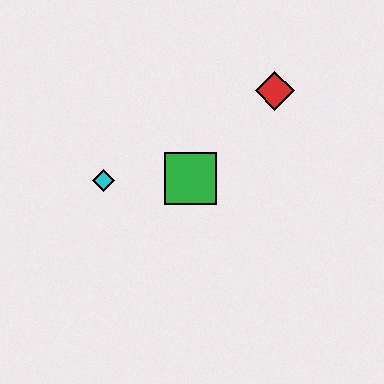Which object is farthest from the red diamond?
The cyan diamond is farthest from the red diamond.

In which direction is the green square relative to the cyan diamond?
The green square is to the right of the cyan diamond.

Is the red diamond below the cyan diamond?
No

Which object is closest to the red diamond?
The green square is closest to the red diamond.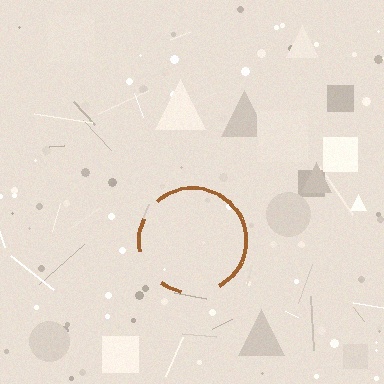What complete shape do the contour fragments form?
The contour fragments form a circle.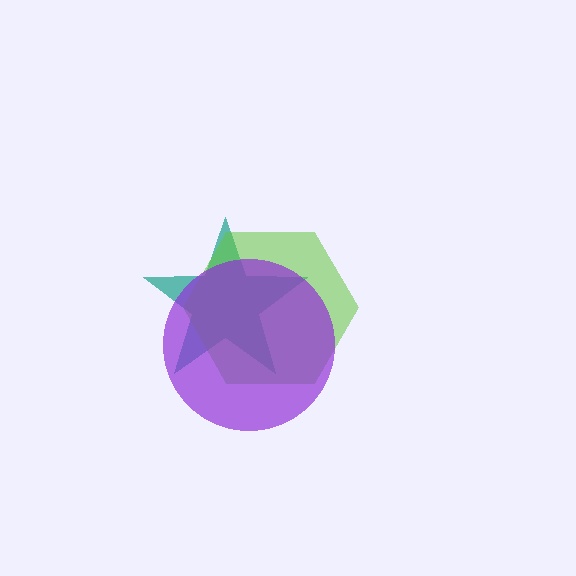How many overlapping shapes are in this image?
There are 3 overlapping shapes in the image.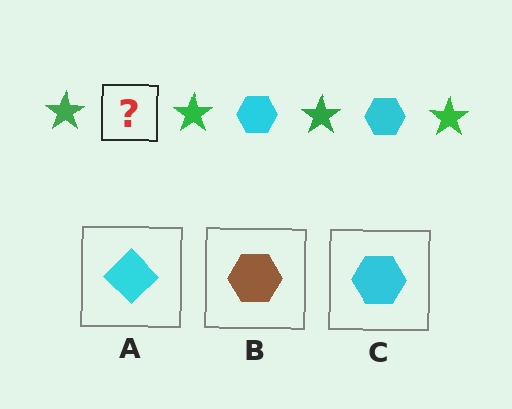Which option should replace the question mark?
Option C.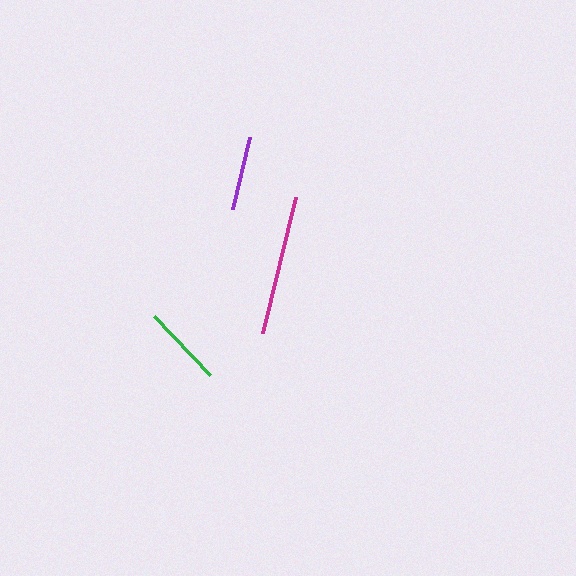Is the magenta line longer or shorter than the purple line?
The magenta line is longer than the purple line.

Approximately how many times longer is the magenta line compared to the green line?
The magenta line is approximately 1.7 times the length of the green line.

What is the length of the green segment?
The green segment is approximately 82 pixels long.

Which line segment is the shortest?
The purple line is the shortest at approximately 73 pixels.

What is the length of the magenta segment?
The magenta segment is approximately 139 pixels long.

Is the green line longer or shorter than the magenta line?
The magenta line is longer than the green line.